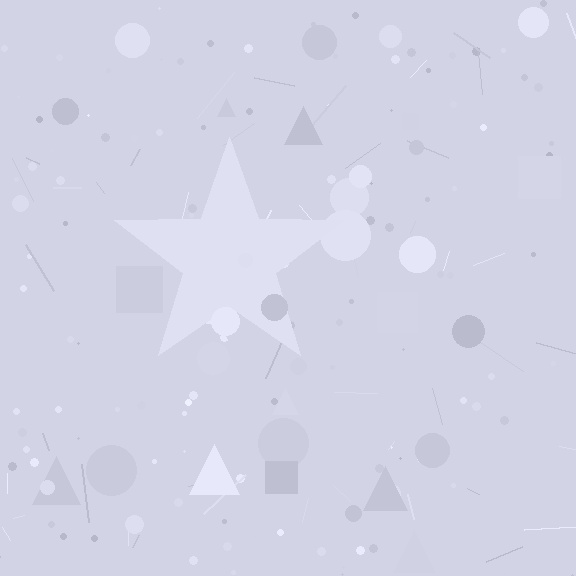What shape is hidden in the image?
A star is hidden in the image.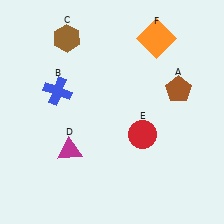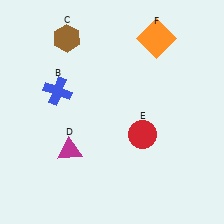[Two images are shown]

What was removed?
The brown pentagon (A) was removed in Image 2.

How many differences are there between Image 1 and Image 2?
There is 1 difference between the two images.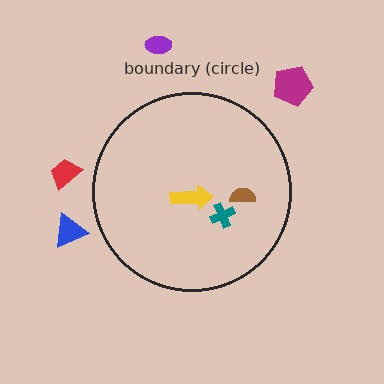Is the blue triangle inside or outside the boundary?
Outside.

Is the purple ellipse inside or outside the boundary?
Outside.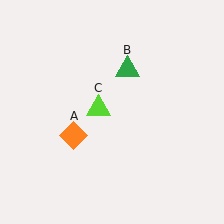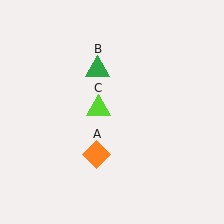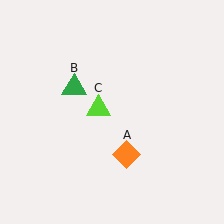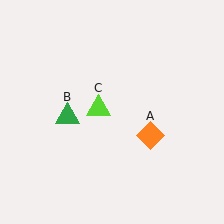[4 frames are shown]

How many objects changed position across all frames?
2 objects changed position: orange diamond (object A), green triangle (object B).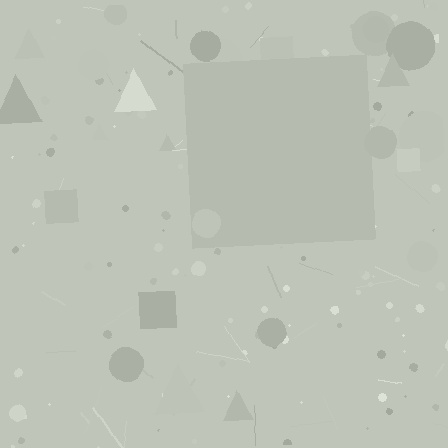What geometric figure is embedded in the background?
A square is embedded in the background.